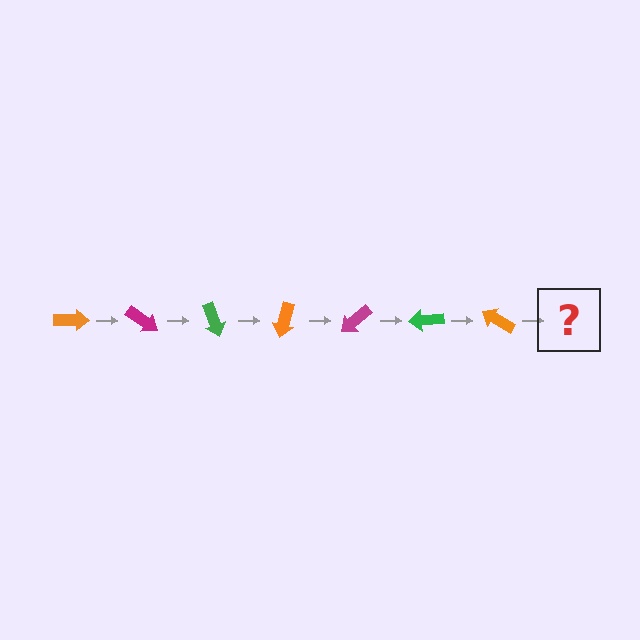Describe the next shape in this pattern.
It should be a magenta arrow, rotated 245 degrees from the start.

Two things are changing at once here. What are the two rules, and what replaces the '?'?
The two rules are that it rotates 35 degrees each step and the color cycles through orange, magenta, and green. The '?' should be a magenta arrow, rotated 245 degrees from the start.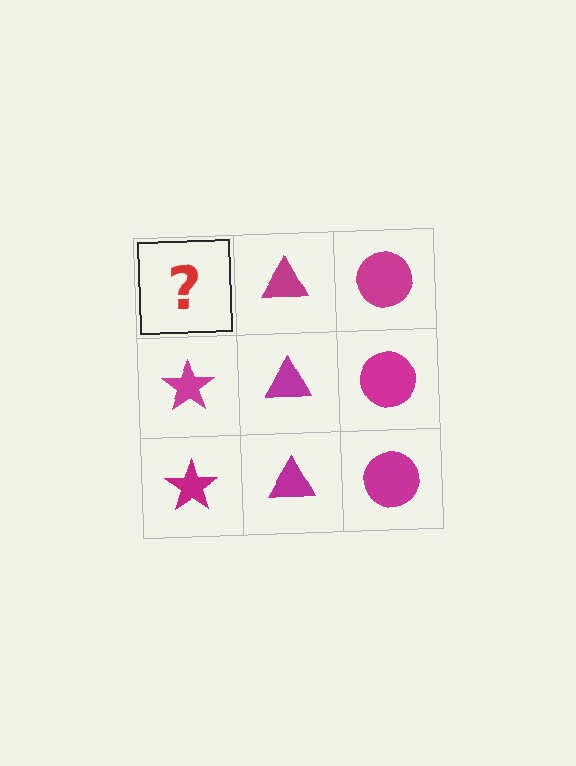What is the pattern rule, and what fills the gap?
The rule is that each column has a consistent shape. The gap should be filled with a magenta star.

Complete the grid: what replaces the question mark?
The question mark should be replaced with a magenta star.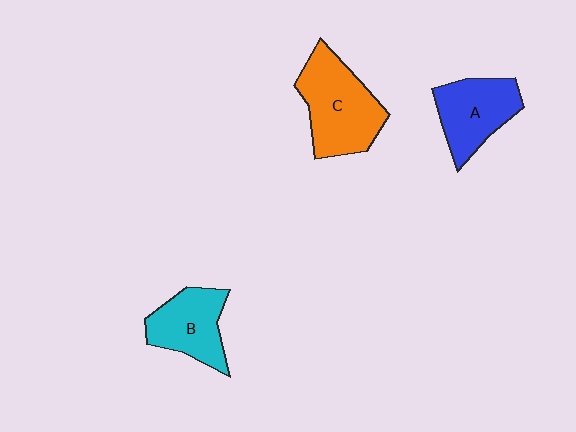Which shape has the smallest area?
Shape B (cyan).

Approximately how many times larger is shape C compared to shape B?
Approximately 1.4 times.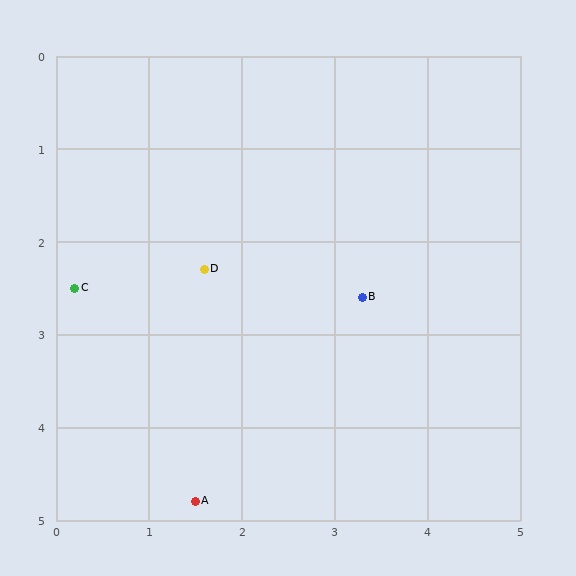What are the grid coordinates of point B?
Point B is at approximately (3.3, 2.6).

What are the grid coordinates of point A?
Point A is at approximately (1.5, 4.8).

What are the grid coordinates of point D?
Point D is at approximately (1.6, 2.3).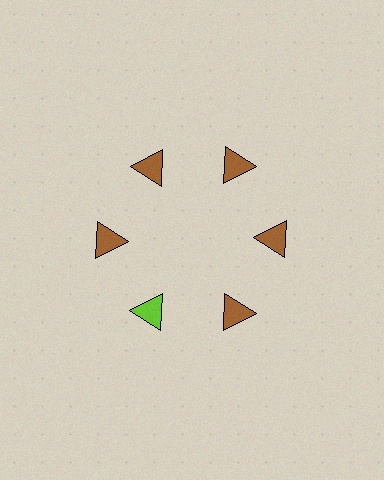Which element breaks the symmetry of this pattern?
The lime triangle at roughly the 7 o'clock position breaks the symmetry. All other shapes are brown triangles.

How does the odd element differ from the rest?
It has a different color: lime instead of brown.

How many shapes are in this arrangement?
There are 6 shapes arranged in a ring pattern.